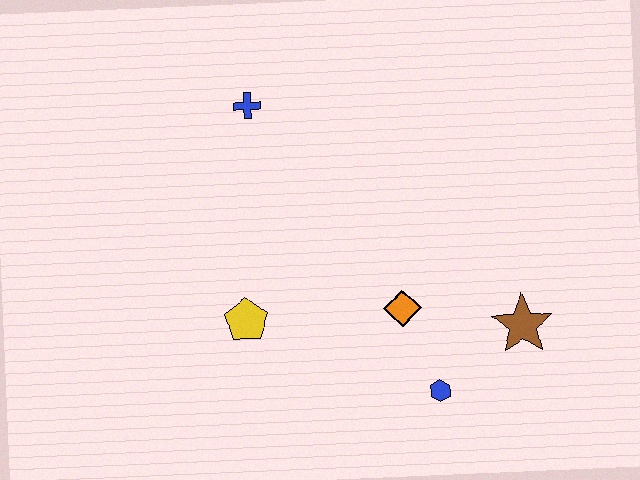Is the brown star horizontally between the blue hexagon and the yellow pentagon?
No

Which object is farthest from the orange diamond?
The blue cross is farthest from the orange diamond.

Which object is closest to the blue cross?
The yellow pentagon is closest to the blue cross.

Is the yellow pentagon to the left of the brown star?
Yes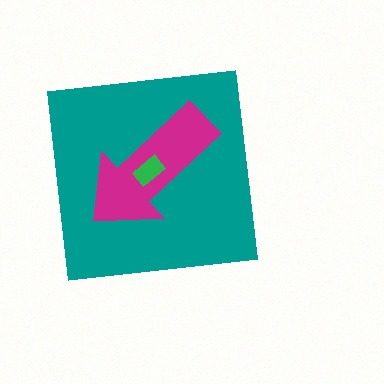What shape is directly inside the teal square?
The magenta arrow.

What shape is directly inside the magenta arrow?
The green rectangle.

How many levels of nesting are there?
3.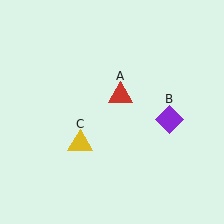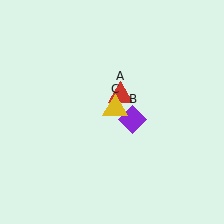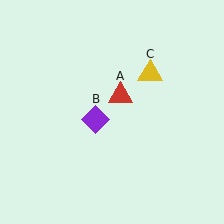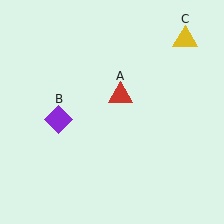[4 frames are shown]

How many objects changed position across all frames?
2 objects changed position: purple diamond (object B), yellow triangle (object C).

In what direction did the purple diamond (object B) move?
The purple diamond (object B) moved left.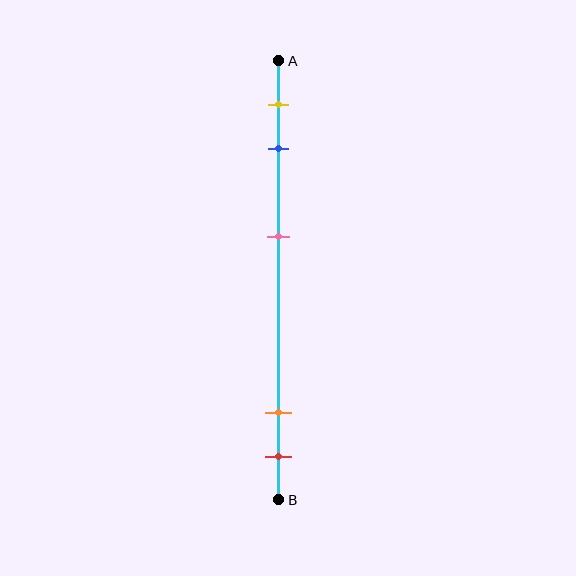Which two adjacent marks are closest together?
The orange and red marks are the closest adjacent pair.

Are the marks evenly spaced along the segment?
No, the marks are not evenly spaced.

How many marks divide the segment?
There are 5 marks dividing the segment.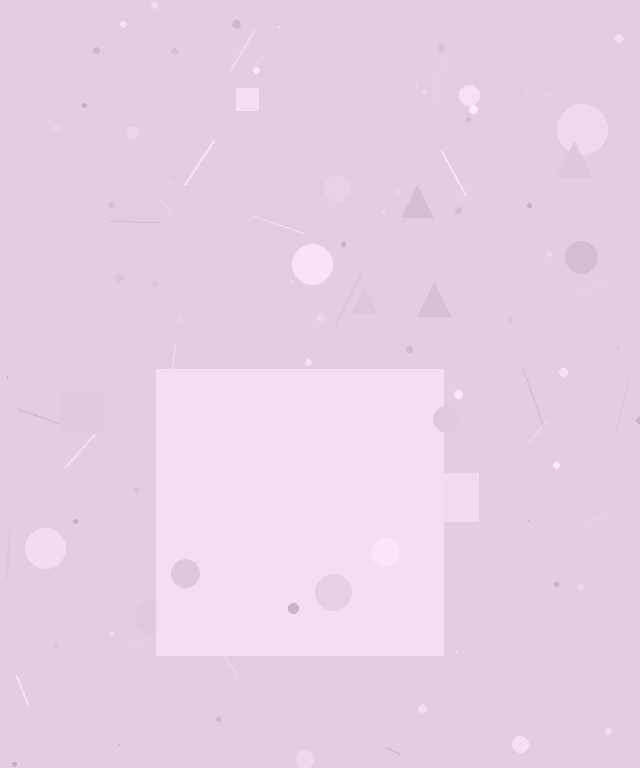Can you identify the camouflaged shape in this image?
The camouflaged shape is a square.